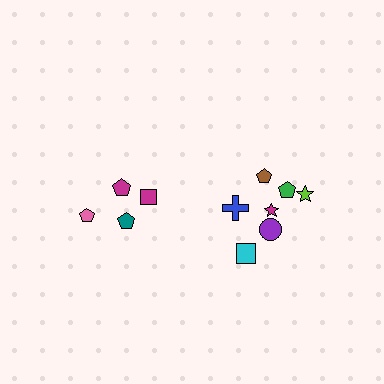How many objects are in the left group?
There are 4 objects.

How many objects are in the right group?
There are 7 objects.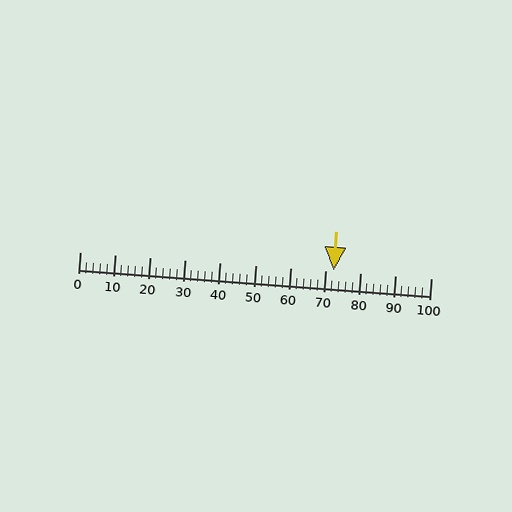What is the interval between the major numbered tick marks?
The major tick marks are spaced 10 units apart.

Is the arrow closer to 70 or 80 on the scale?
The arrow is closer to 70.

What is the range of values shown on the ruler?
The ruler shows values from 0 to 100.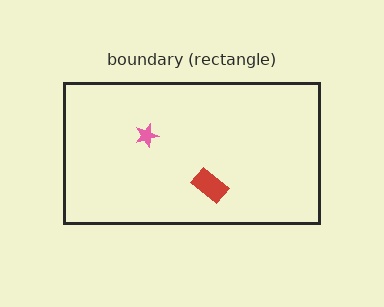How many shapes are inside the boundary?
2 inside, 0 outside.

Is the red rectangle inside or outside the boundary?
Inside.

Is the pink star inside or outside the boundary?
Inside.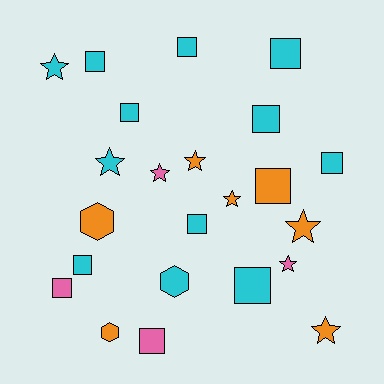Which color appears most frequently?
Cyan, with 12 objects.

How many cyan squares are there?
There are 9 cyan squares.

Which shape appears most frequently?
Square, with 12 objects.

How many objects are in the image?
There are 23 objects.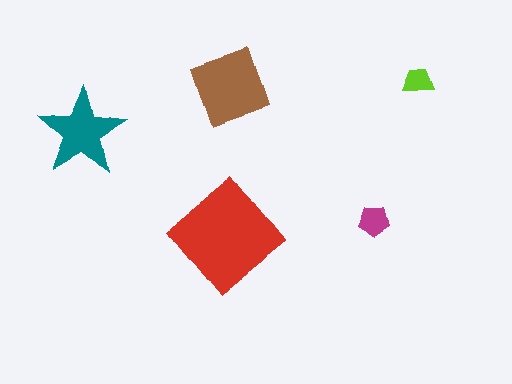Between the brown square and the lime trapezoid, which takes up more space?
The brown square.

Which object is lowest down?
The red diamond is bottommost.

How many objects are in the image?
There are 5 objects in the image.